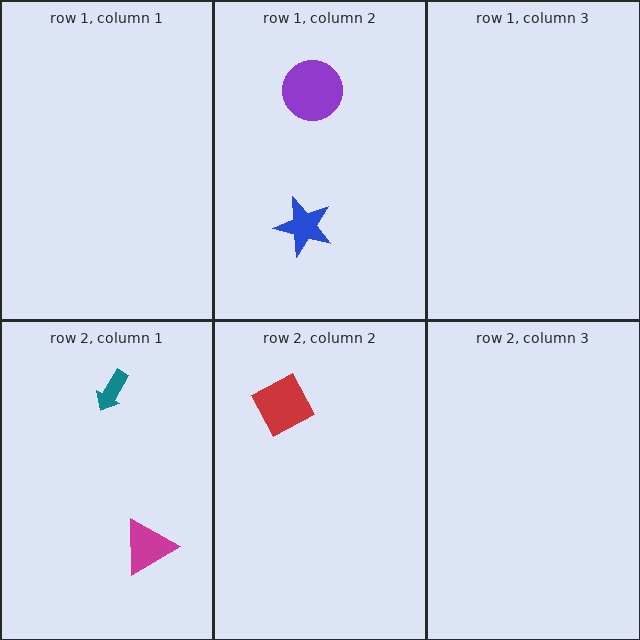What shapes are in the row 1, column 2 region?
The purple circle, the blue star.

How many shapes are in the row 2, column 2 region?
1.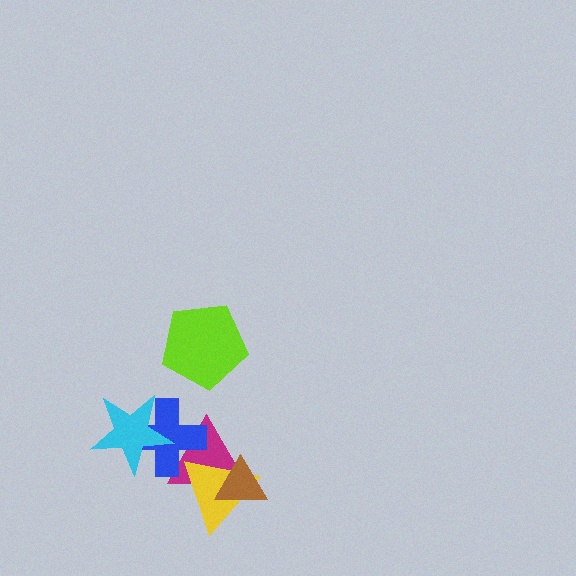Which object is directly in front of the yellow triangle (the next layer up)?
The blue cross is directly in front of the yellow triangle.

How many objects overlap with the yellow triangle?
3 objects overlap with the yellow triangle.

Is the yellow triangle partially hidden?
Yes, it is partially covered by another shape.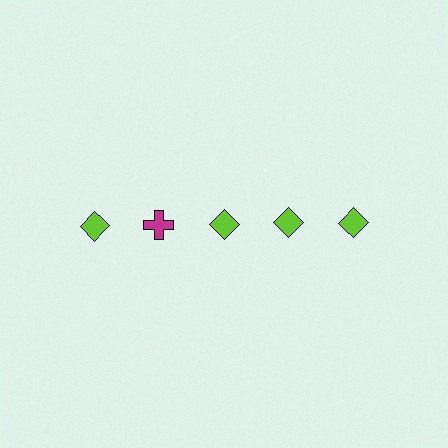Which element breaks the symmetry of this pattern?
The magenta cross in the top row, second from left column breaks the symmetry. All other shapes are lime diamonds.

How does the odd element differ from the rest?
It differs in both color (magenta instead of lime) and shape (cross instead of diamond).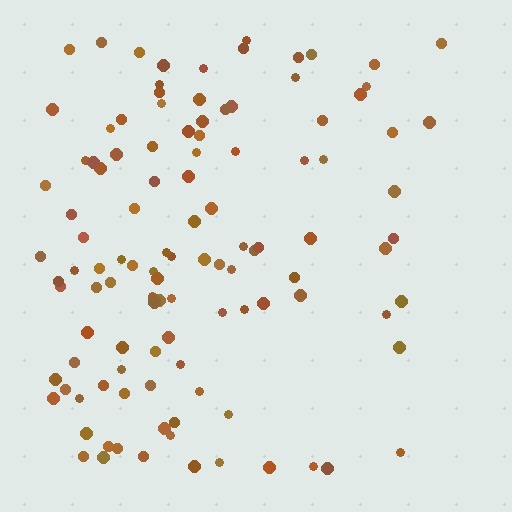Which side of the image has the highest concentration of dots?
The left.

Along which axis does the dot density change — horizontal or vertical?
Horizontal.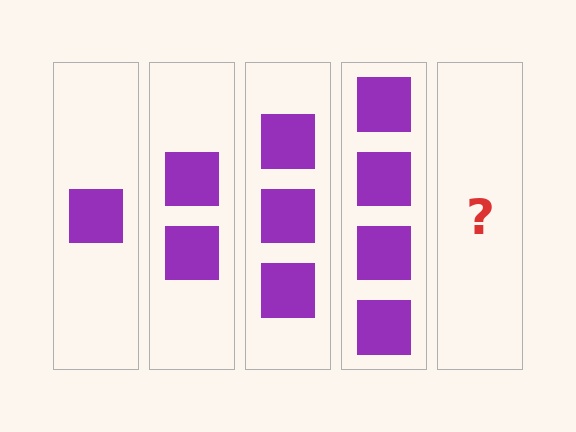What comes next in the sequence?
The next element should be 5 squares.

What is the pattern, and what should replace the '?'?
The pattern is that each step adds one more square. The '?' should be 5 squares.